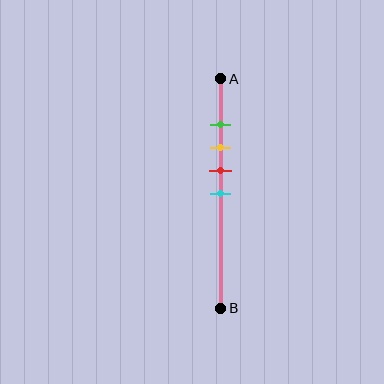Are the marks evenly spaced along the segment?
Yes, the marks are approximately evenly spaced.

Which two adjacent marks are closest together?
The green and yellow marks are the closest adjacent pair.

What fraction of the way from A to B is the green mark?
The green mark is approximately 20% (0.2) of the way from A to B.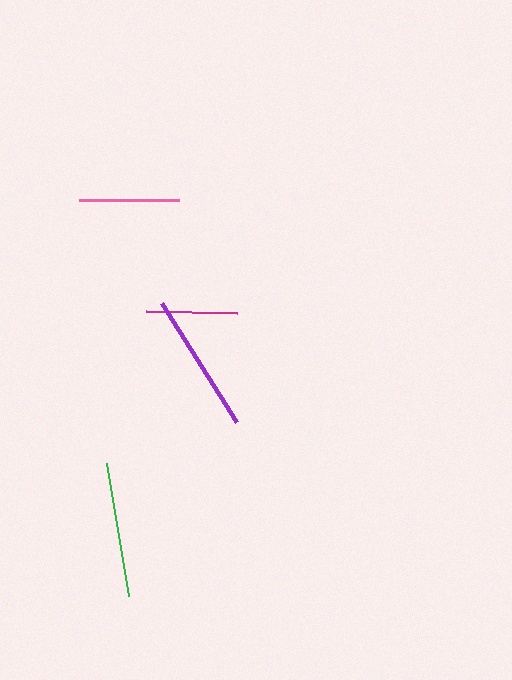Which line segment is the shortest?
The magenta line is the shortest at approximately 90 pixels.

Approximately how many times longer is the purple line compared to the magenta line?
The purple line is approximately 1.6 times the length of the magenta line.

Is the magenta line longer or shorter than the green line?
The green line is longer than the magenta line.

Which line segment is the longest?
The purple line is the longest at approximately 141 pixels.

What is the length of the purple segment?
The purple segment is approximately 141 pixels long.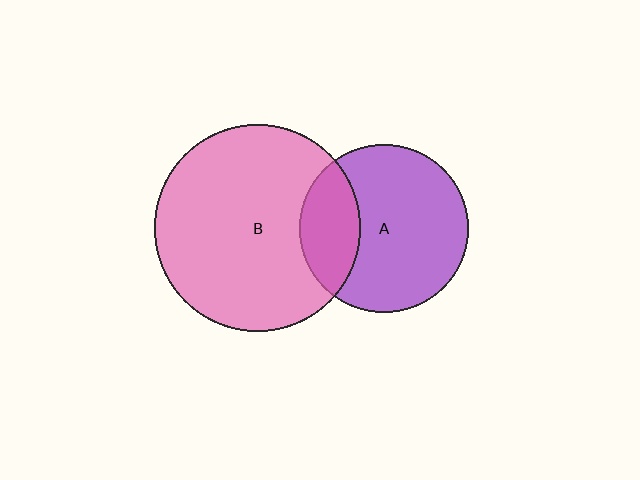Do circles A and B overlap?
Yes.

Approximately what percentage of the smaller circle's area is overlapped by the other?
Approximately 25%.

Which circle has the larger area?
Circle B (pink).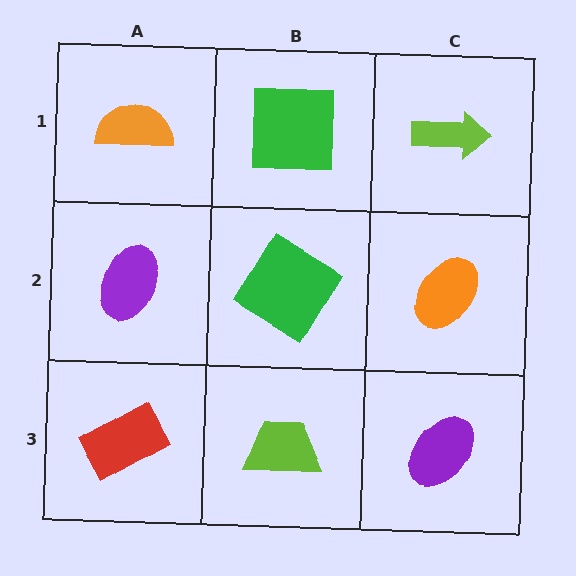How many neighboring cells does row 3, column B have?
3.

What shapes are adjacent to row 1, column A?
A purple ellipse (row 2, column A), a green square (row 1, column B).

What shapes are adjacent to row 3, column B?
A green diamond (row 2, column B), a red rectangle (row 3, column A), a purple ellipse (row 3, column C).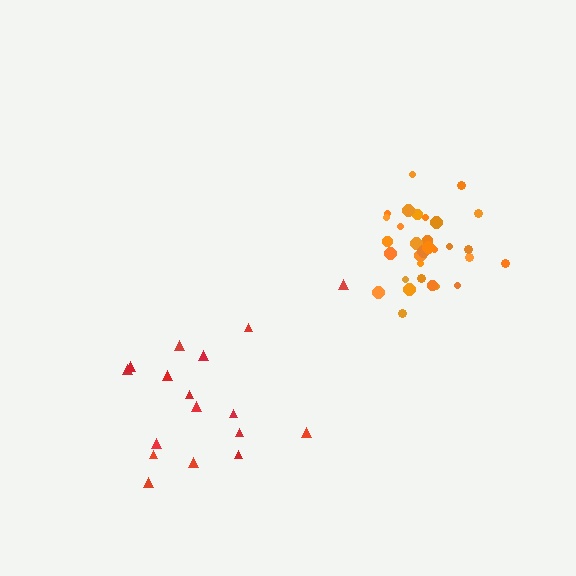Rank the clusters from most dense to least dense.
orange, red.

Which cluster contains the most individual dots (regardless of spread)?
Orange (31).